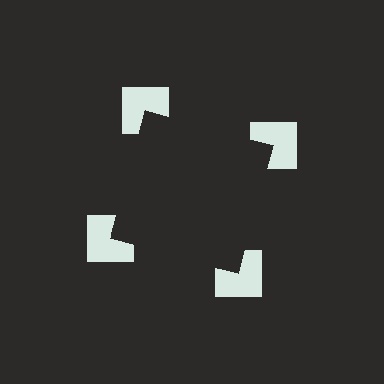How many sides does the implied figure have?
4 sides.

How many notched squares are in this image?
There are 4 — one at each vertex of the illusory square.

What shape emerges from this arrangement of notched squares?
An illusory square — its edges are inferred from the aligned wedge cuts in the notched squares, not physically drawn.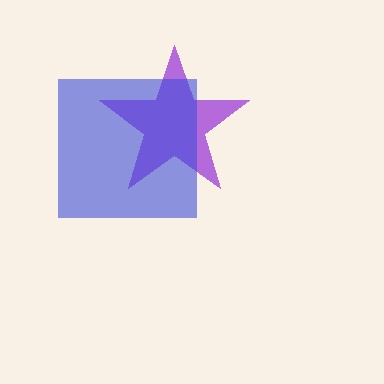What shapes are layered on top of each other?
The layered shapes are: a purple star, a blue square.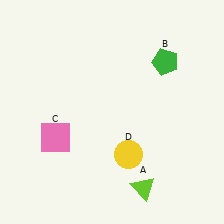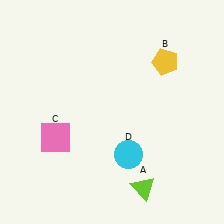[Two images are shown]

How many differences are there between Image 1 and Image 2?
There are 2 differences between the two images.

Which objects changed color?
B changed from green to yellow. D changed from yellow to cyan.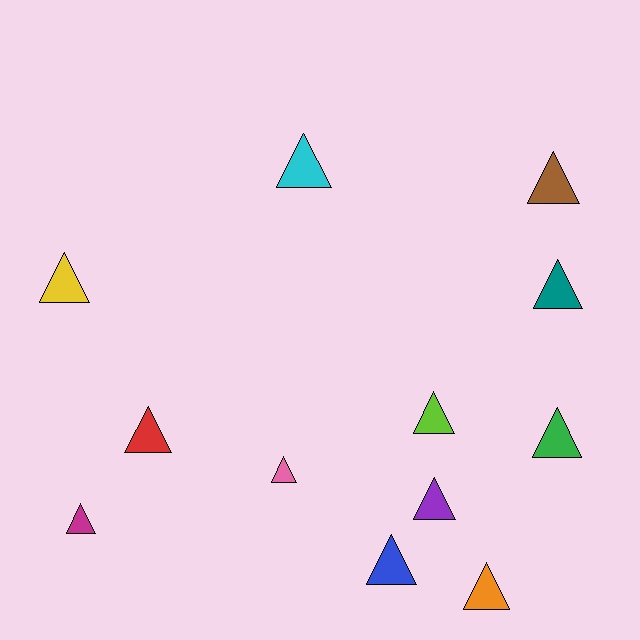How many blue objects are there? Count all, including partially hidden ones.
There is 1 blue object.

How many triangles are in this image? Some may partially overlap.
There are 12 triangles.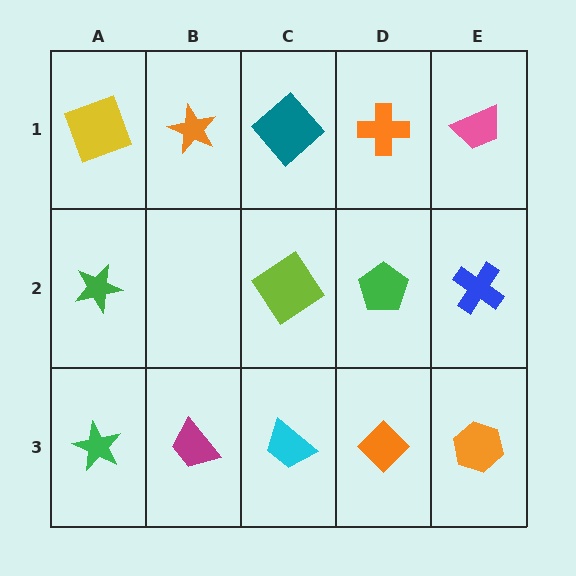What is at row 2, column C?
A lime diamond.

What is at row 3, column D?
An orange diamond.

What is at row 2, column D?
A green pentagon.